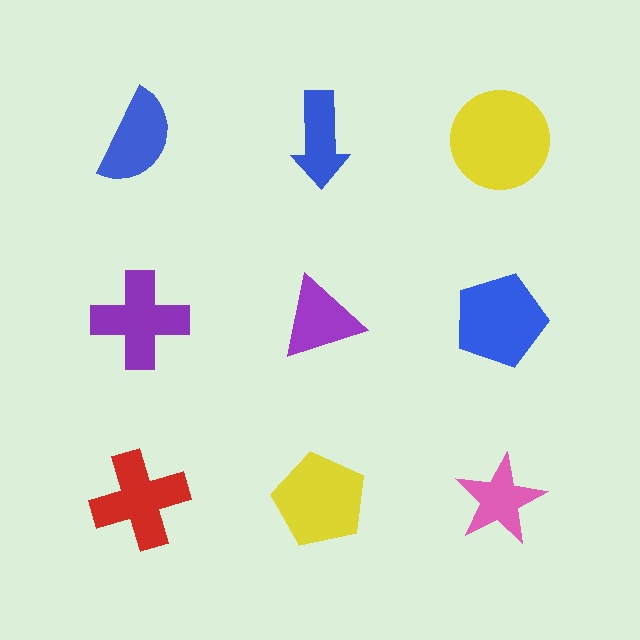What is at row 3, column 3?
A pink star.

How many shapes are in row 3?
3 shapes.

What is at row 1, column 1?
A blue semicircle.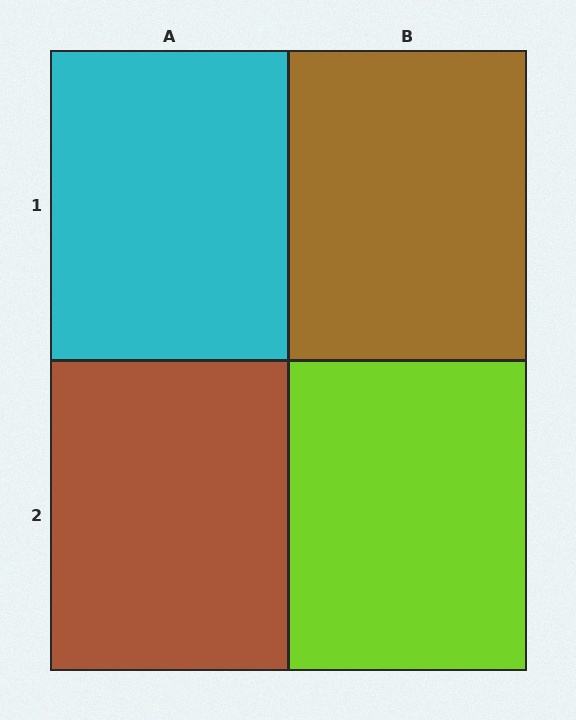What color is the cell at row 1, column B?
Brown.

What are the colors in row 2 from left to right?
Brown, lime.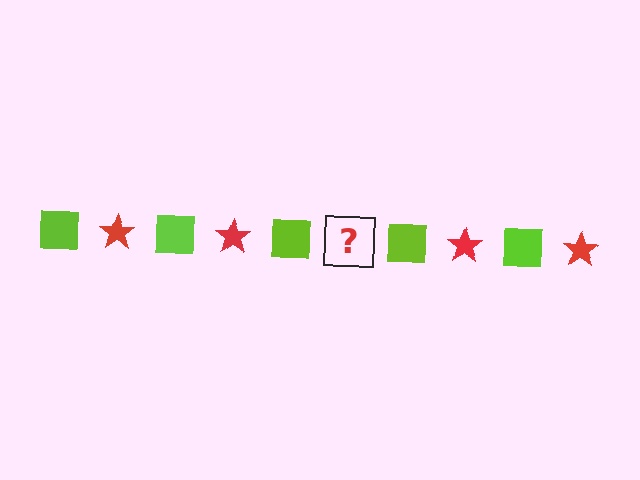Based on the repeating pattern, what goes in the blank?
The blank should be a red star.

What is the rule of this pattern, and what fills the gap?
The rule is that the pattern alternates between lime square and red star. The gap should be filled with a red star.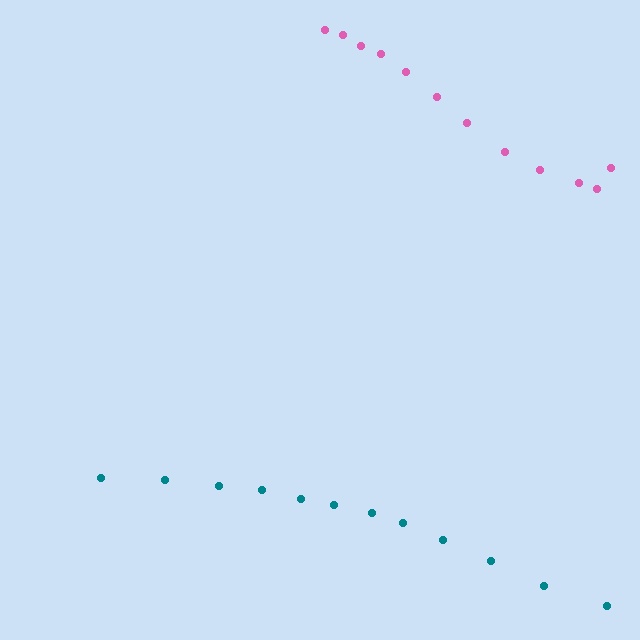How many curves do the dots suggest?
There are 2 distinct paths.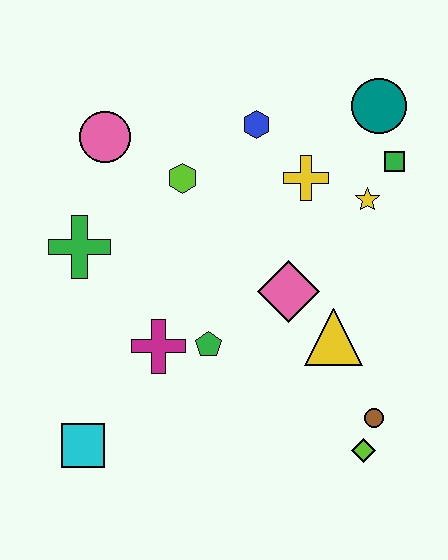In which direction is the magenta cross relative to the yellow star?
The magenta cross is to the left of the yellow star.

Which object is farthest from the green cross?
The lime diamond is farthest from the green cross.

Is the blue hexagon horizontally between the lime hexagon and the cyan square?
No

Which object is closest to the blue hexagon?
The yellow cross is closest to the blue hexagon.